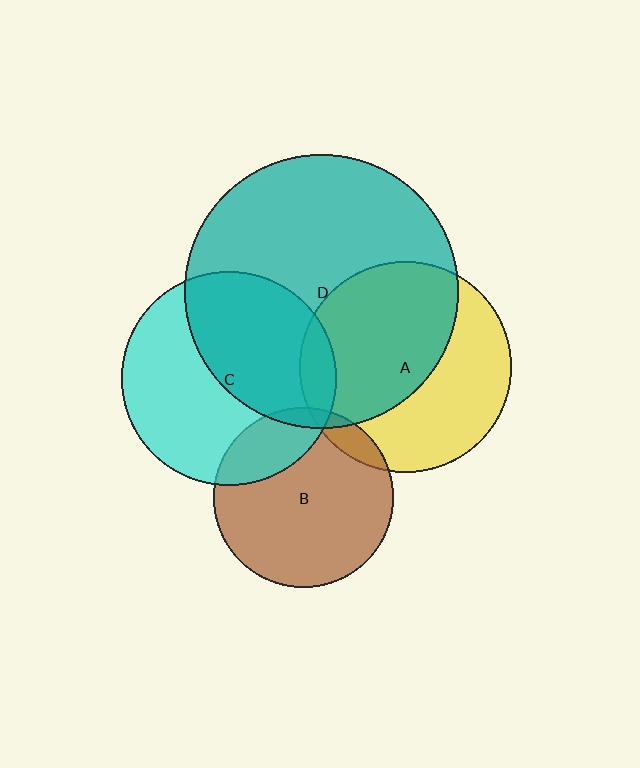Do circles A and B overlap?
Yes.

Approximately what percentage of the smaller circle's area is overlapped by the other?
Approximately 10%.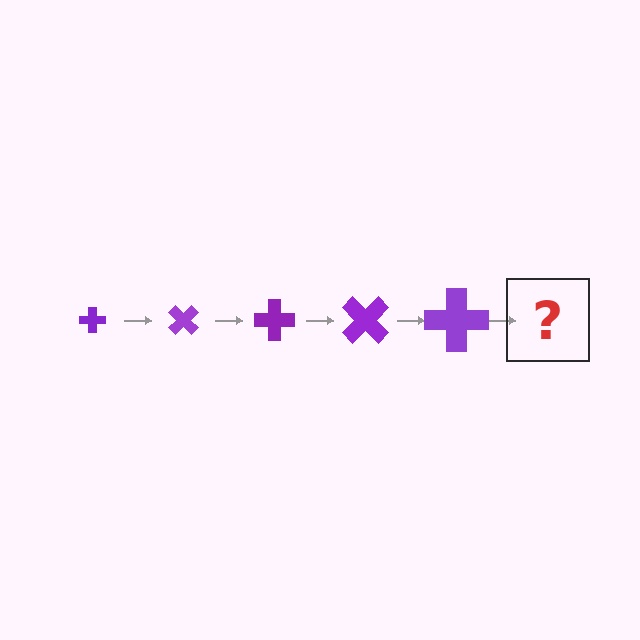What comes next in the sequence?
The next element should be a cross, larger than the previous one and rotated 225 degrees from the start.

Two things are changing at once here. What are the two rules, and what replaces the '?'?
The two rules are that the cross grows larger each step and it rotates 45 degrees each step. The '?' should be a cross, larger than the previous one and rotated 225 degrees from the start.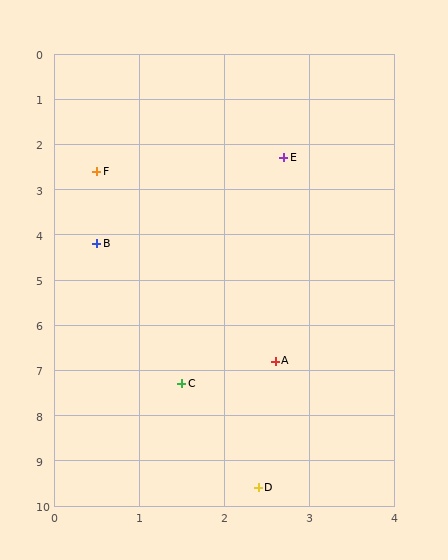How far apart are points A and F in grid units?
Points A and F are about 4.7 grid units apart.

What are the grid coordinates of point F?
Point F is at approximately (0.5, 2.6).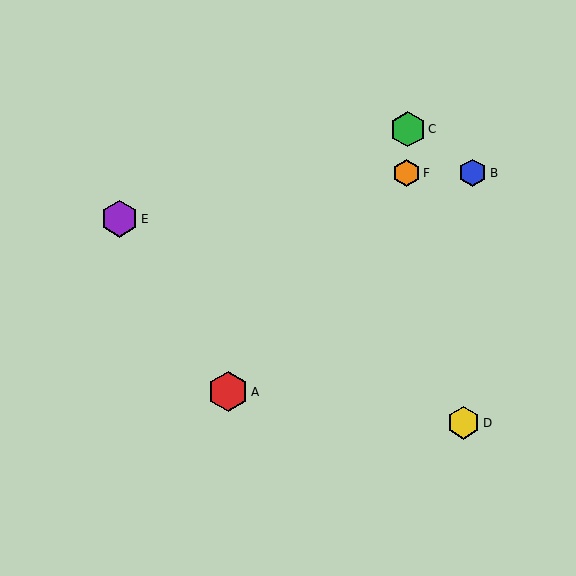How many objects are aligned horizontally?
2 objects (B, F) are aligned horizontally.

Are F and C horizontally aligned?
No, F is at y≈173 and C is at y≈129.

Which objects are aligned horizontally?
Objects B, F are aligned horizontally.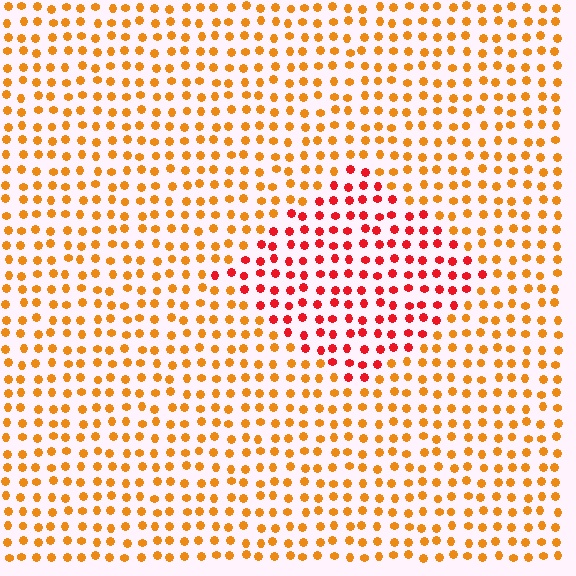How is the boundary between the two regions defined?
The boundary is defined purely by a slight shift in hue (about 38 degrees). Spacing, size, and orientation are identical on both sides.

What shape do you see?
I see a diamond.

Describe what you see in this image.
The image is filled with small orange elements in a uniform arrangement. A diamond-shaped region is visible where the elements are tinted to a slightly different hue, forming a subtle color boundary.